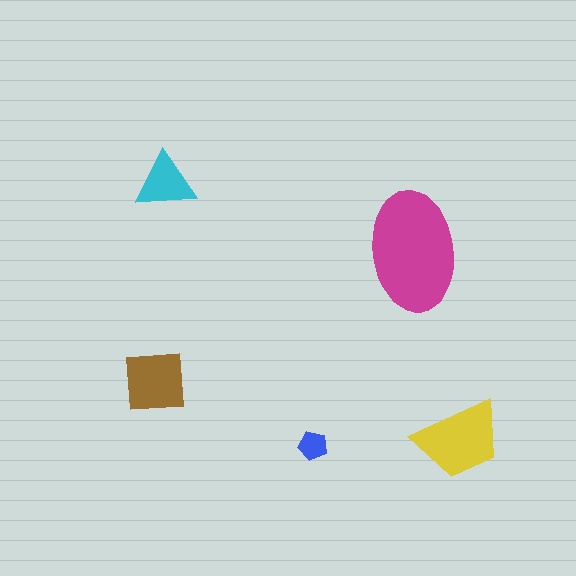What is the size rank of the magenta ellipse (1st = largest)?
1st.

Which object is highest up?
The cyan triangle is topmost.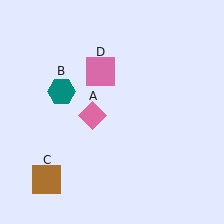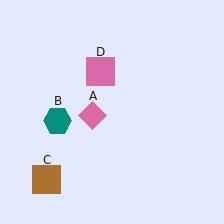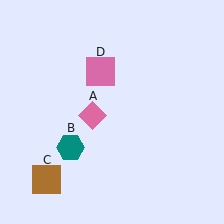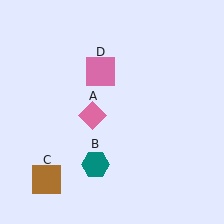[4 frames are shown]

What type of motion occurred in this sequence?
The teal hexagon (object B) rotated counterclockwise around the center of the scene.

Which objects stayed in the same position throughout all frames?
Pink diamond (object A) and brown square (object C) and pink square (object D) remained stationary.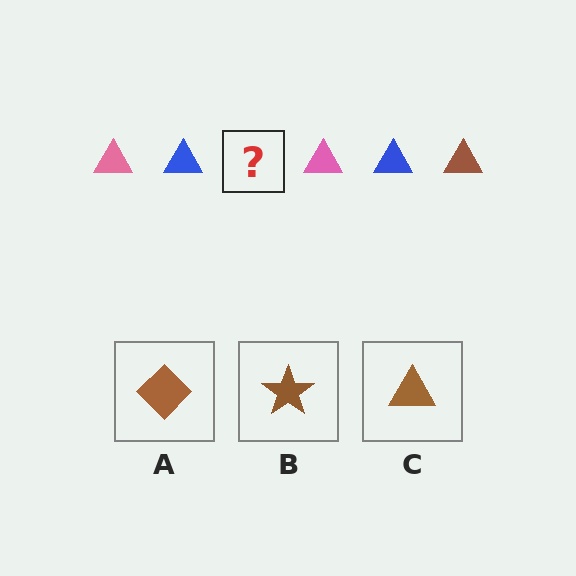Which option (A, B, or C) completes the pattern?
C.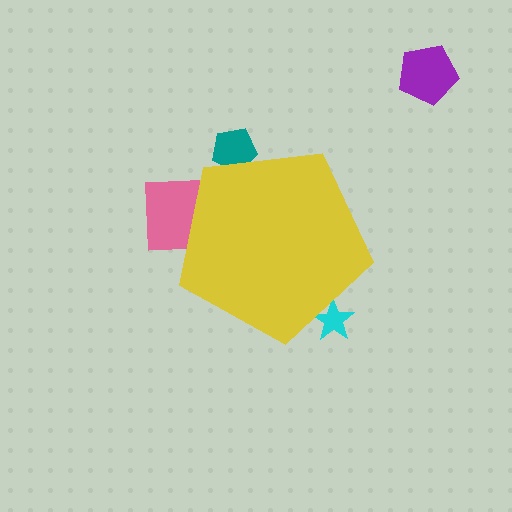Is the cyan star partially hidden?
Yes, the cyan star is partially hidden behind the yellow pentagon.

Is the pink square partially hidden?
Yes, the pink square is partially hidden behind the yellow pentagon.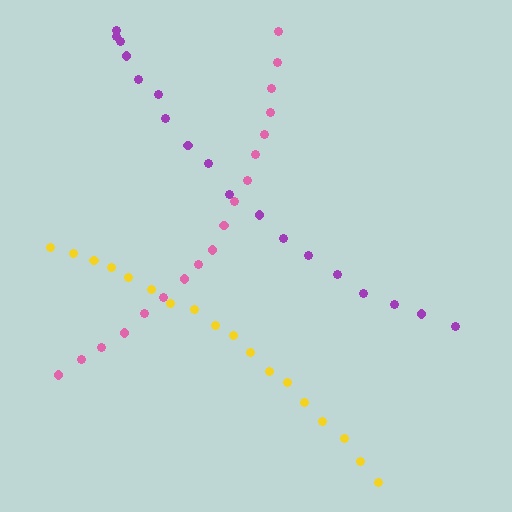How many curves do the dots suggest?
There are 3 distinct paths.